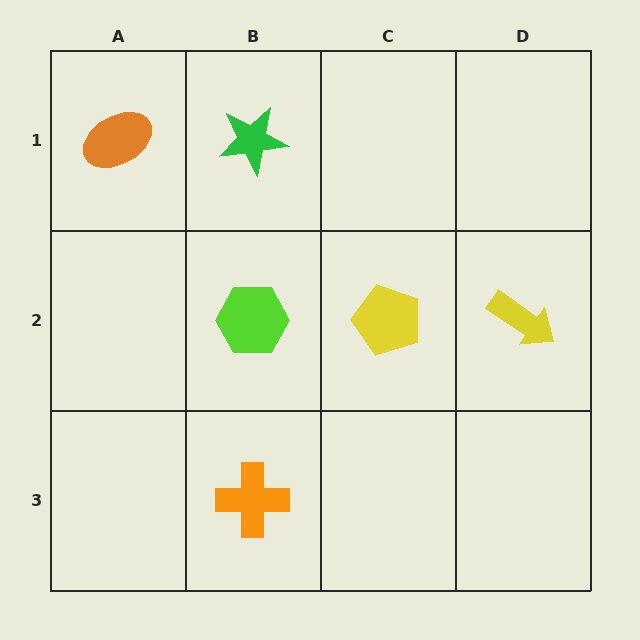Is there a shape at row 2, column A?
No, that cell is empty.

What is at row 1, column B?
A green star.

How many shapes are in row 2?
3 shapes.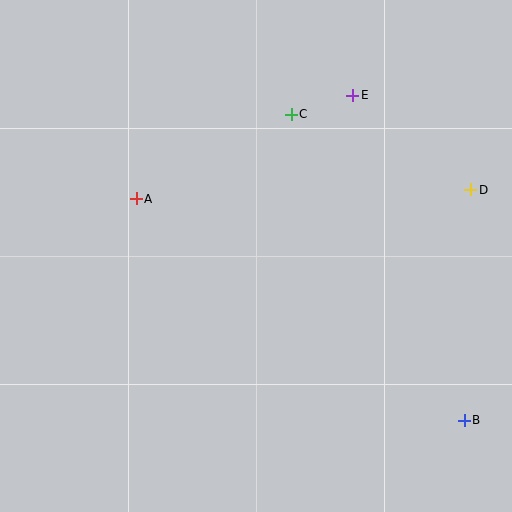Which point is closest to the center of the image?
Point A at (136, 199) is closest to the center.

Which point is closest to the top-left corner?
Point A is closest to the top-left corner.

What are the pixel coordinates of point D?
Point D is at (471, 190).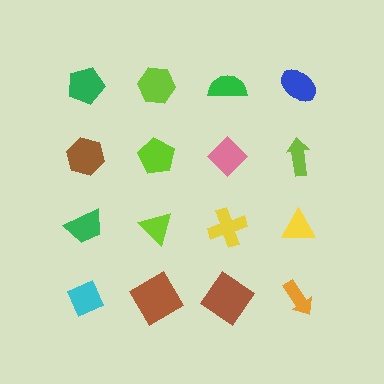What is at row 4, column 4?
An orange arrow.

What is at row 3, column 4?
A yellow triangle.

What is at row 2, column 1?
A brown hexagon.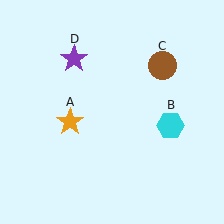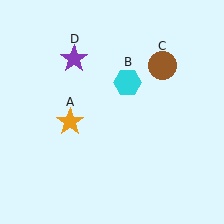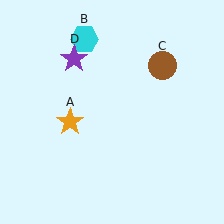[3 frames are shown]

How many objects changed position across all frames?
1 object changed position: cyan hexagon (object B).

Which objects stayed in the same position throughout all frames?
Orange star (object A) and brown circle (object C) and purple star (object D) remained stationary.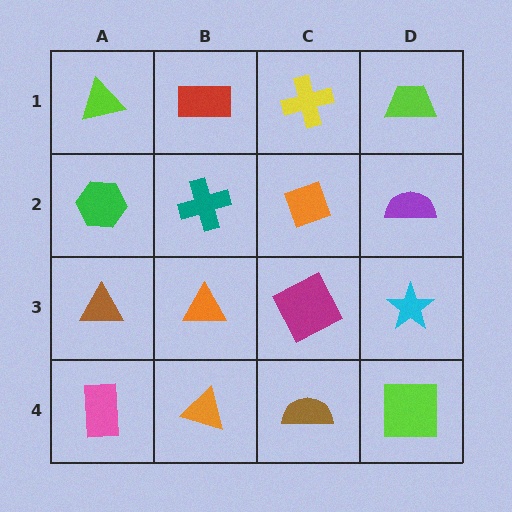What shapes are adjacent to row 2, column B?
A red rectangle (row 1, column B), an orange triangle (row 3, column B), a green hexagon (row 2, column A), an orange diamond (row 2, column C).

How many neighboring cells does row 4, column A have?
2.